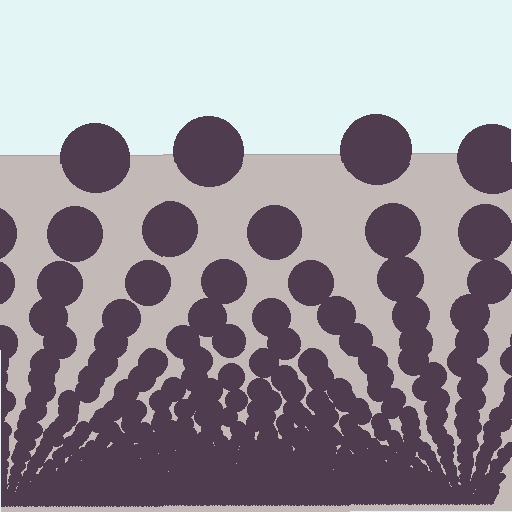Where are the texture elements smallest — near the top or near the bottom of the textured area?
Near the bottom.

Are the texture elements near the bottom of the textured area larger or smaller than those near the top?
Smaller. The gradient is inverted — elements near the bottom are smaller and denser.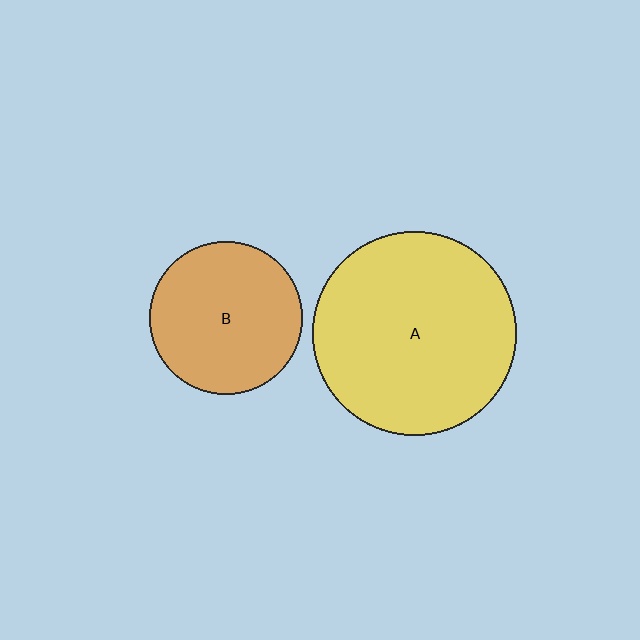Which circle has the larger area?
Circle A (yellow).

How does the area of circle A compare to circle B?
Approximately 1.8 times.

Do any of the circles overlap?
No, none of the circles overlap.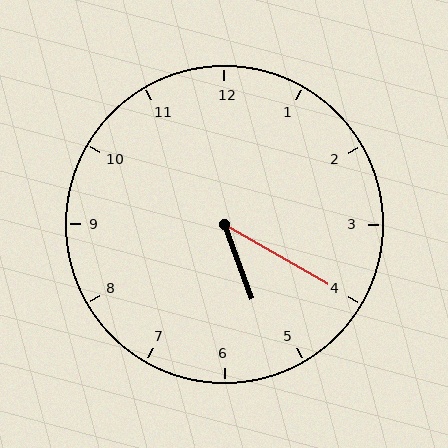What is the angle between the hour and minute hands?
Approximately 40 degrees.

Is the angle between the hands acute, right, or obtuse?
It is acute.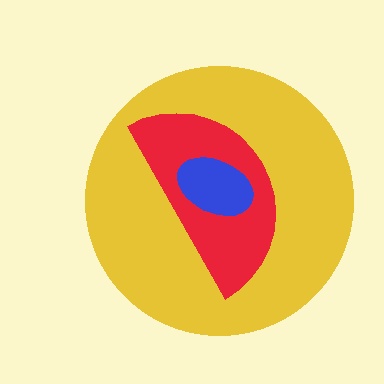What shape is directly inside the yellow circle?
The red semicircle.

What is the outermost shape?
The yellow circle.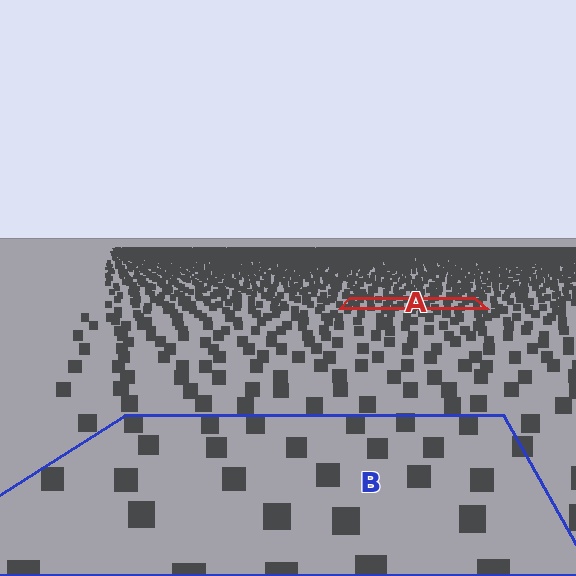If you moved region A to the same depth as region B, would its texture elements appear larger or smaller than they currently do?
They would appear larger. At a closer depth, the same texture elements are projected at a bigger on-screen size.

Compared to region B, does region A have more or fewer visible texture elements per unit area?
Region A has more texture elements per unit area — they are packed more densely because it is farther away.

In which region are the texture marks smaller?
The texture marks are smaller in region A, because it is farther away.